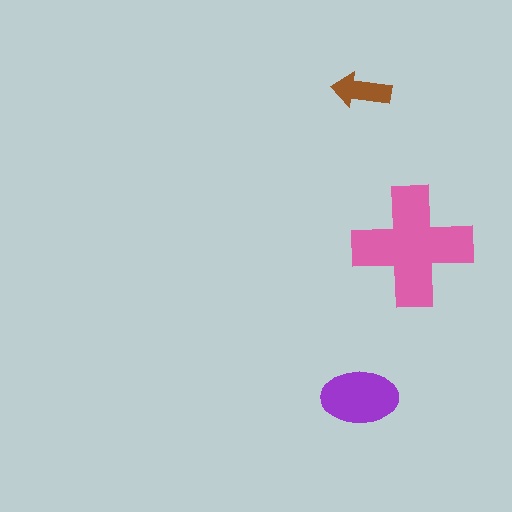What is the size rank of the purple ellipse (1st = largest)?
2nd.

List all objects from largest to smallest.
The pink cross, the purple ellipse, the brown arrow.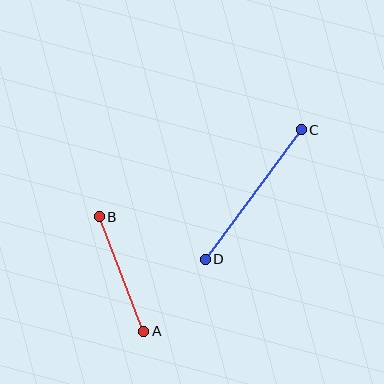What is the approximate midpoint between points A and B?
The midpoint is at approximately (121, 274) pixels.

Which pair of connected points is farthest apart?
Points C and D are farthest apart.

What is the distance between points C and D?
The distance is approximately 161 pixels.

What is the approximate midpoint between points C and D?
The midpoint is at approximately (253, 195) pixels.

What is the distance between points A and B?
The distance is approximately 123 pixels.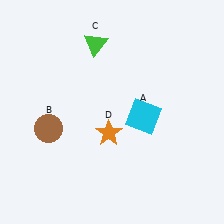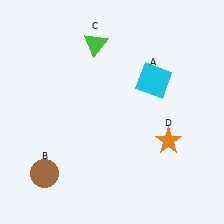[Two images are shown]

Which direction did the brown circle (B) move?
The brown circle (B) moved down.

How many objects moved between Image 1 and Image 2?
3 objects moved between the two images.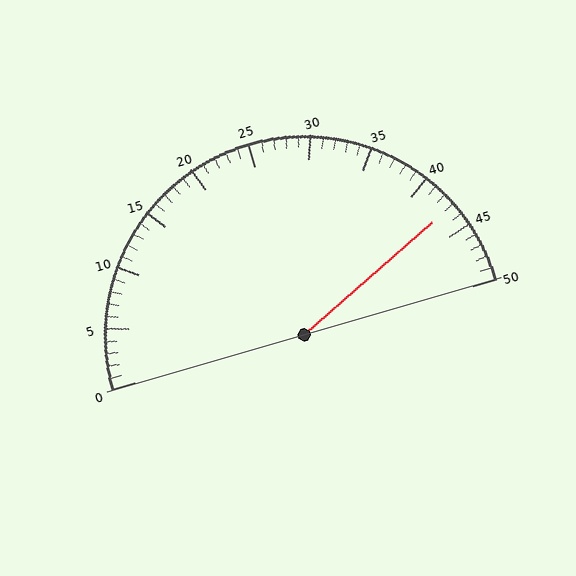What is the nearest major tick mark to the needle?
The nearest major tick mark is 45.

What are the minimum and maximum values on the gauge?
The gauge ranges from 0 to 50.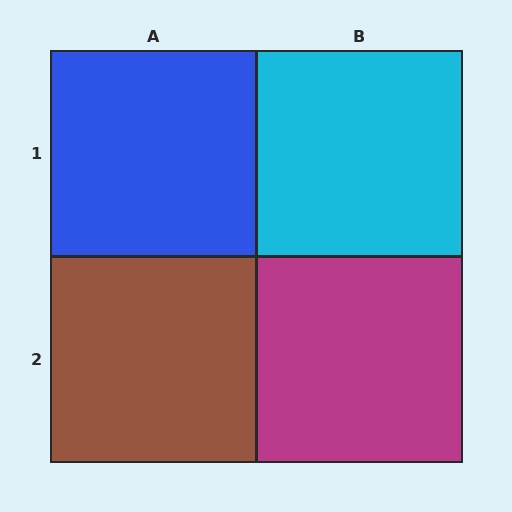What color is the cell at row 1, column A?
Blue.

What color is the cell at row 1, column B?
Cyan.